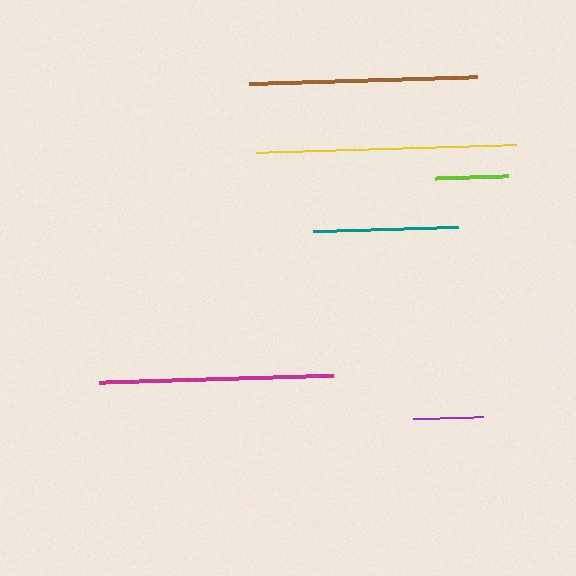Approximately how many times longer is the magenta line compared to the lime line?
The magenta line is approximately 3.2 times the length of the lime line.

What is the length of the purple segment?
The purple segment is approximately 71 pixels long.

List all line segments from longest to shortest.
From longest to shortest: yellow, magenta, brown, teal, lime, purple.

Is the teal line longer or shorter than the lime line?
The teal line is longer than the lime line.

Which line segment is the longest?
The yellow line is the longest at approximately 260 pixels.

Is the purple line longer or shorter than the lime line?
The lime line is longer than the purple line.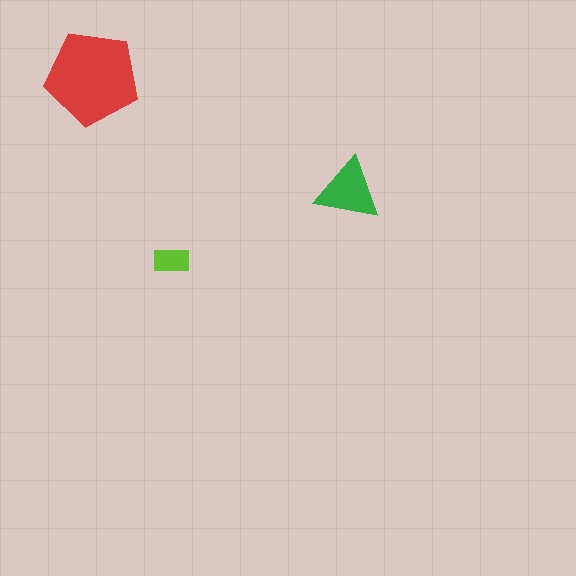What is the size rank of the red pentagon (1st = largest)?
1st.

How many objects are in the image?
There are 3 objects in the image.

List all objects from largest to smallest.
The red pentagon, the green triangle, the lime rectangle.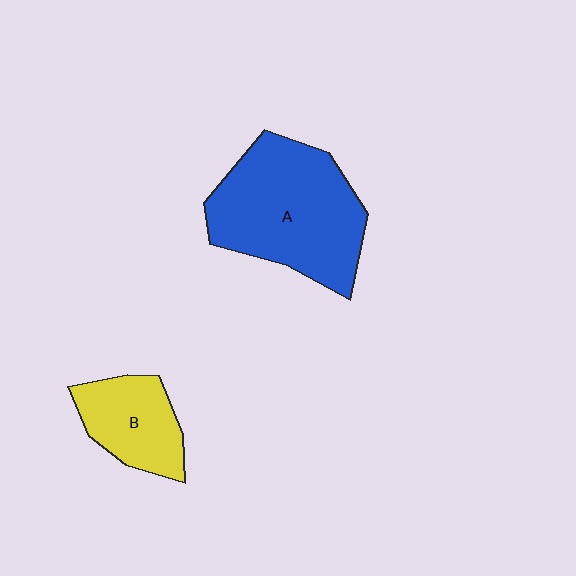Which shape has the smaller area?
Shape B (yellow).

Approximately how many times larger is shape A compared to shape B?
Approximately 2.1 times.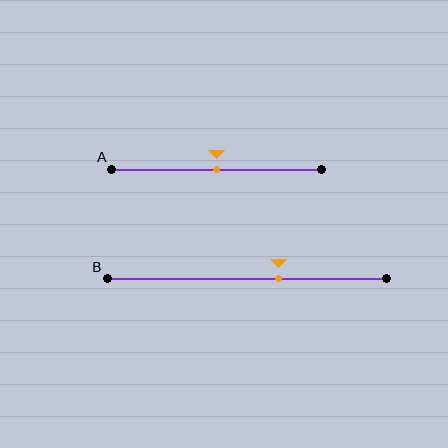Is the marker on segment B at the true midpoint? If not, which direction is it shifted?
No, the marker on segment B is shifted to the right by about 11% of the segment length.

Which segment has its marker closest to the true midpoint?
Segment A has its marker closest to the true midpoint.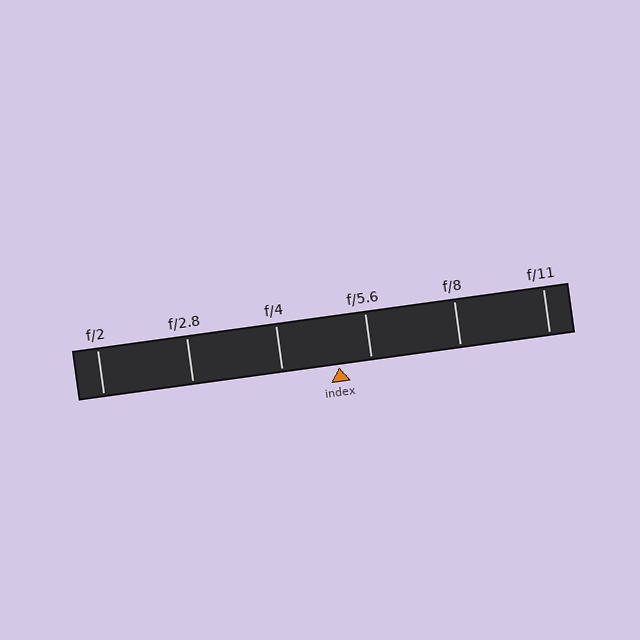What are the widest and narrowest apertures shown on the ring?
The widest aperture shown is f/2 and the narrowest is f/11.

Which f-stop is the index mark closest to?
The index mark is closest to f/5.6.